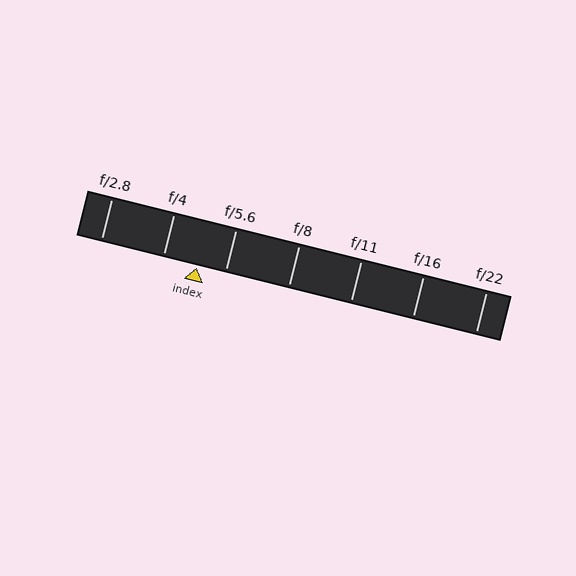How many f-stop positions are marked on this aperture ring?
There are 7 f-stop positions marked.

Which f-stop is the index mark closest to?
The index mark is closest to f/5.6.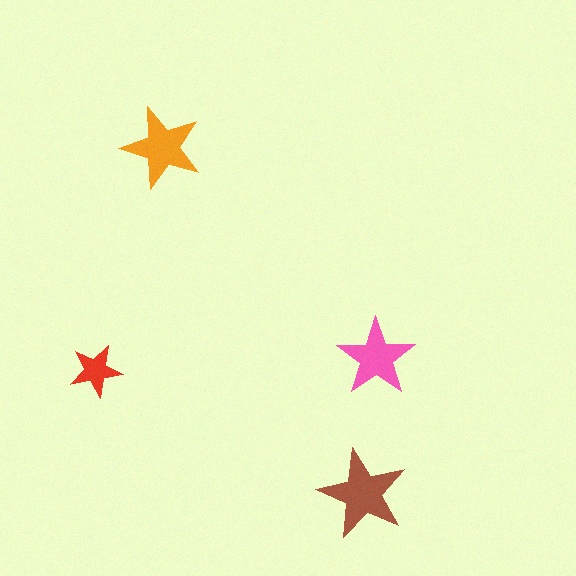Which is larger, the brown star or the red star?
The brown one.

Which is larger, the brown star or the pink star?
The brown one.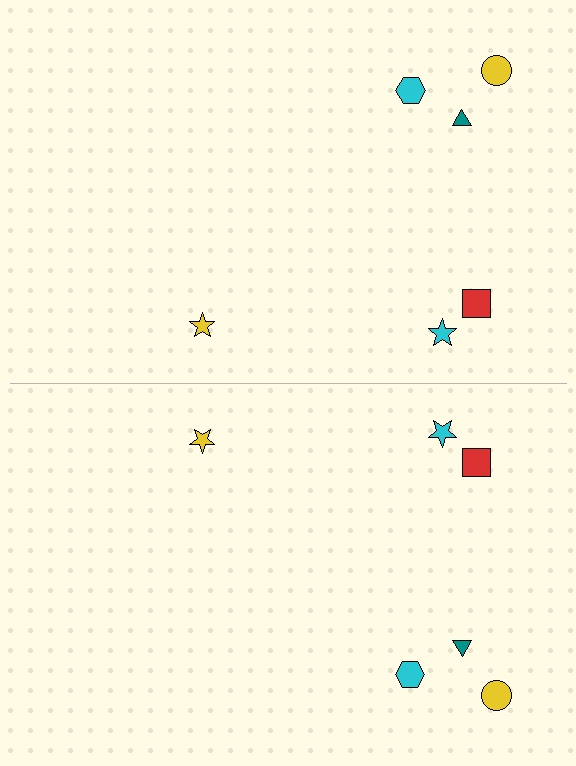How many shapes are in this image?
There are 12 shapes in this image.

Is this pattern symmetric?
Yes, this pattern has bilateral (reflection) symmetry.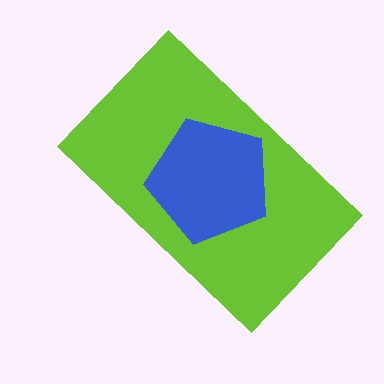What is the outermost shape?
The lime rectangle.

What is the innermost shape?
The blue pentagon.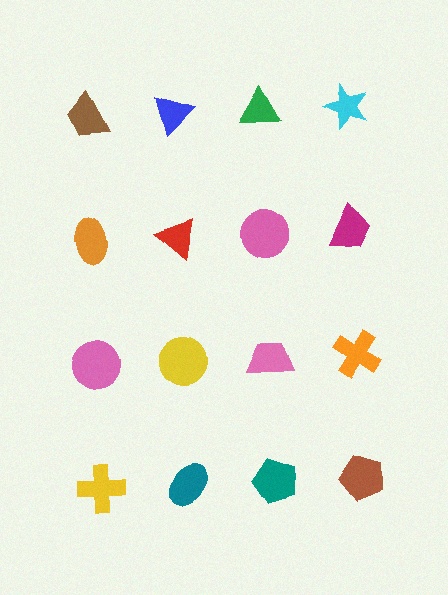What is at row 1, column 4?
A cyan star.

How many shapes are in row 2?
4 shapes.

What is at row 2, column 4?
A magenta trapezoid.